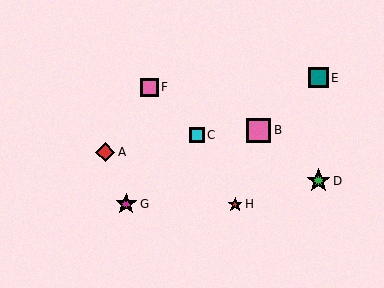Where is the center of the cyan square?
The center of the cyan square is at (197, 135).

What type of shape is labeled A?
Shape A is a red diamond.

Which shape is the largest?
The pink square (labeled B) is the largest.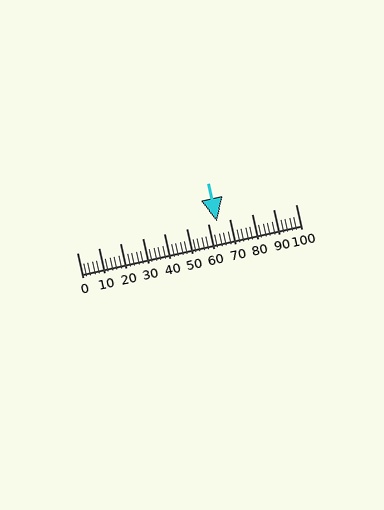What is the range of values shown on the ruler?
The ruler shows values from 0 to 100.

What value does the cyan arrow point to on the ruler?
The cyan arrow points to approximately 64.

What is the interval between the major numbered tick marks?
The major tick marks are spaced 10 units apart.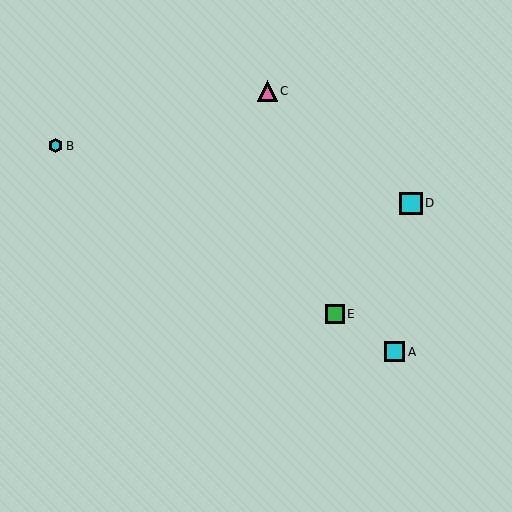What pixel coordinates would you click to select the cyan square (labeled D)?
Click at (411, 203) to select the cyan square D.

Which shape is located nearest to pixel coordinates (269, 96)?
The pink triangle (labeled C) at (267, 91) is nearest to that location.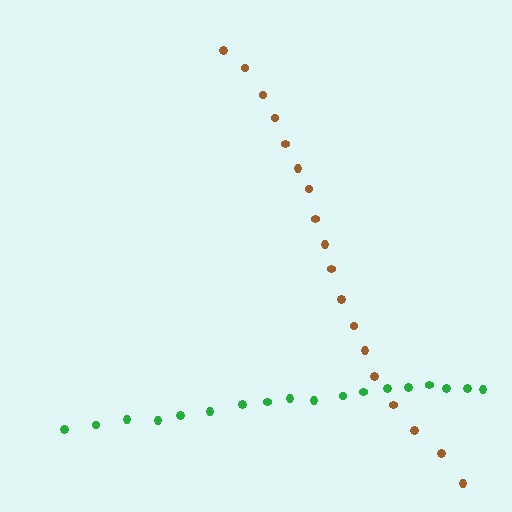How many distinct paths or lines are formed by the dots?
There are 2 distinct paths.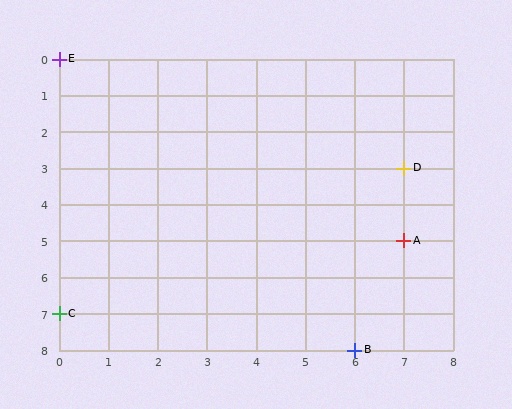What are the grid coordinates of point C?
Point C is at grid coordinates (0, 7).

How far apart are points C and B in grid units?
Points C and B are 6 columns and 1 row apart (about 6.1 grid units diagonally).